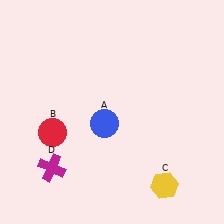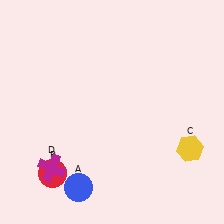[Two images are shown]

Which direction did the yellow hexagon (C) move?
The yellow hexagon (C) moved up.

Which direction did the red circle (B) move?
The red circle (B) moved down.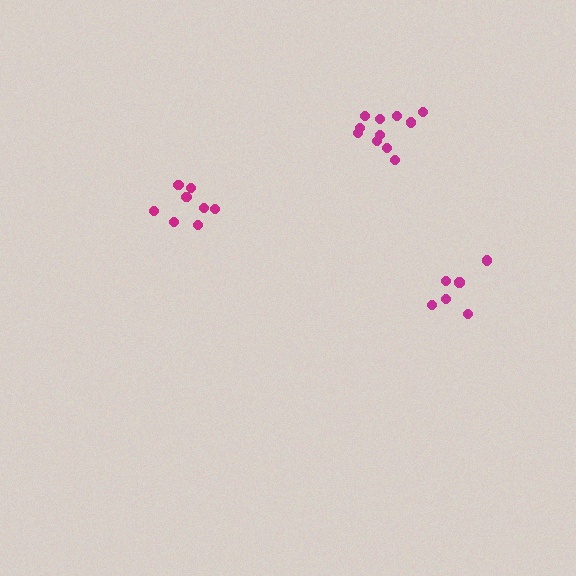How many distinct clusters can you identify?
There are 3 distinct clusters.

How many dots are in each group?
Group 1: 6 dots, Group 2: 8 dots, Group 3: 11 dots (25 total).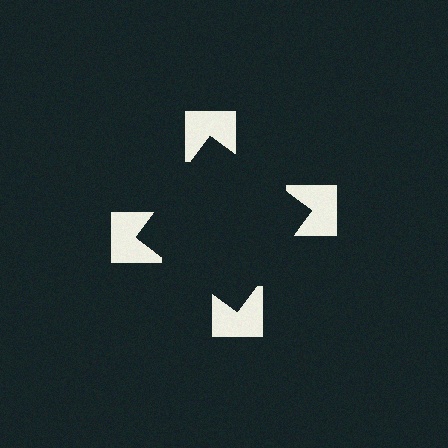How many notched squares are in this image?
There are 4 — one at each vertex of the illusory square.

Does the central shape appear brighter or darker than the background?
It typically appears slightly darker than the background, even though no actual brightness change is drawn.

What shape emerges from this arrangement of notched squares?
An illusory square — its edges are inferred from the aligned wedge cuts in the notched squares, not physically drawn.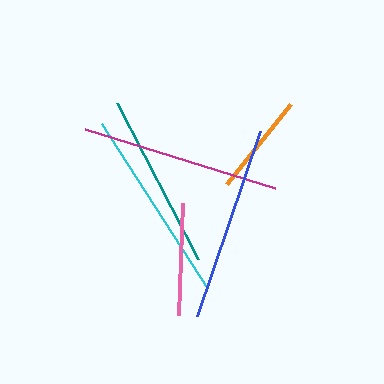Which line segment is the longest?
The magenta line is the longest at approximately 198 pixels.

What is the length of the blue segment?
The blue segment is approximately 196 pixels long.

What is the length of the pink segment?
The pink segment is approximately 112 pixels long.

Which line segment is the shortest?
The orange line is the shortest at approximately 103 pixels.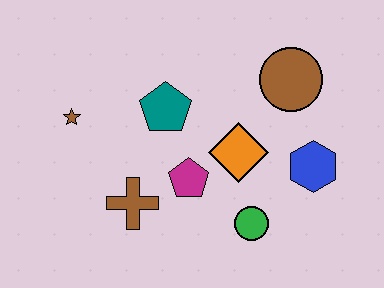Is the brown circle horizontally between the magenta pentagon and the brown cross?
No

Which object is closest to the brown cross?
The magenta pentagon is closest to the brown cross.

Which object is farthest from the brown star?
The blue hexagon is farthest from the brown star.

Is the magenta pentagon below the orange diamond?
Yes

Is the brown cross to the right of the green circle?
No